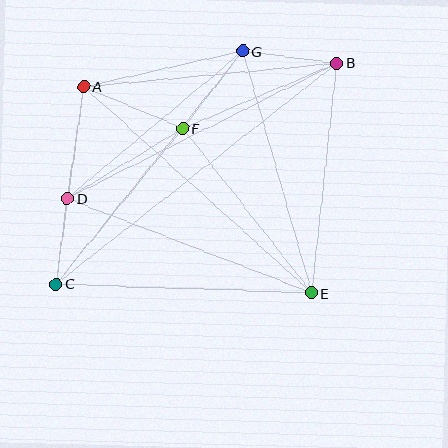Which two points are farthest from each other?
Points B and C are farthest from each other.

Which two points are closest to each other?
Points C and D are closest to each other.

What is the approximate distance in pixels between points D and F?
The distance between D and F is approximately 135 pixels.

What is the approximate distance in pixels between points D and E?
The distance between D and E is approximately 262 pixels.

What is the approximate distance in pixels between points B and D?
The distance between B and D is approximately 302 pixels.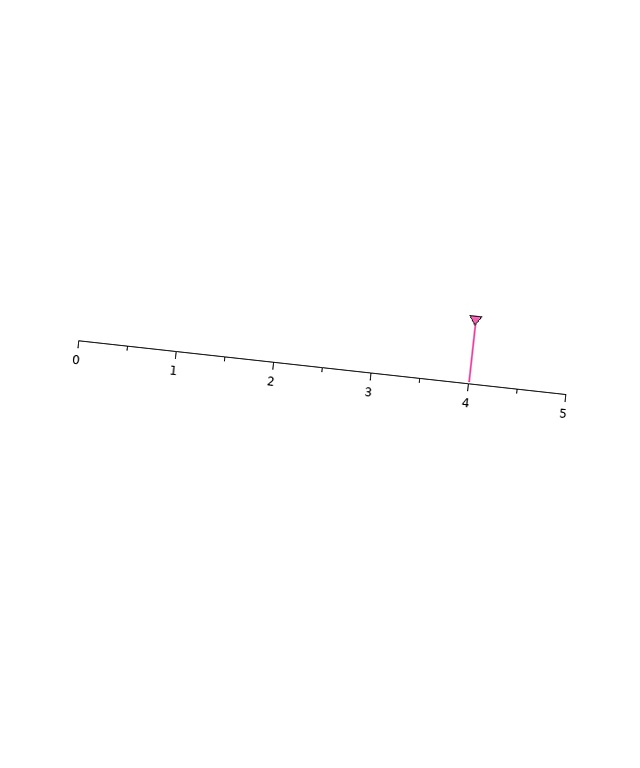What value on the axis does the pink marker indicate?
The marker indicates approximately 4.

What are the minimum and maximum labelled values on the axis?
The axis runs from 0 to 5.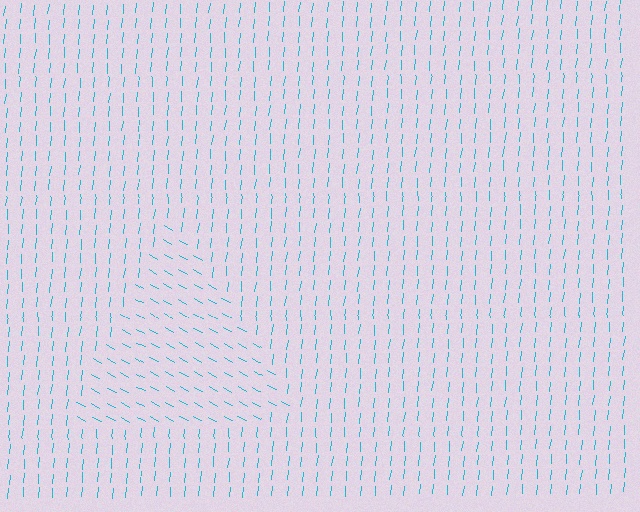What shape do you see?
I see a triangle.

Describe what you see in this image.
The image is filled with small cyan line segments. A triangle region in the image has lines oriented differently from the surrounding lines, creating a visible texture boundary.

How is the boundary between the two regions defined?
The boundary is defined purely by a change in line orientation (approximately 67 degrees difference). All lines are the same color and thickness.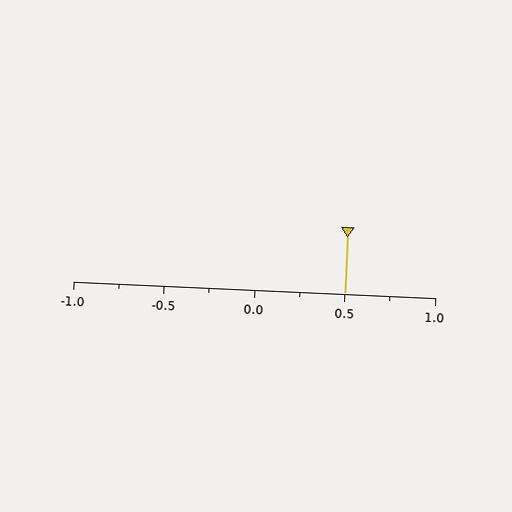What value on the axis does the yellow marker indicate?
The marker indicates approximately 0.5.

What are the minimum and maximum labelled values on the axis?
The axis runs from -1.0 to 1.0.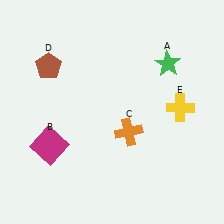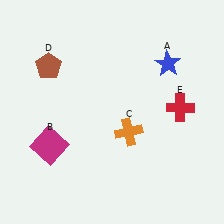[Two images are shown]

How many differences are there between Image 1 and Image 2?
There are 2 differences between the two images.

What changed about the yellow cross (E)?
In Image 1, E is yellow. In Image 2, it changed to red.